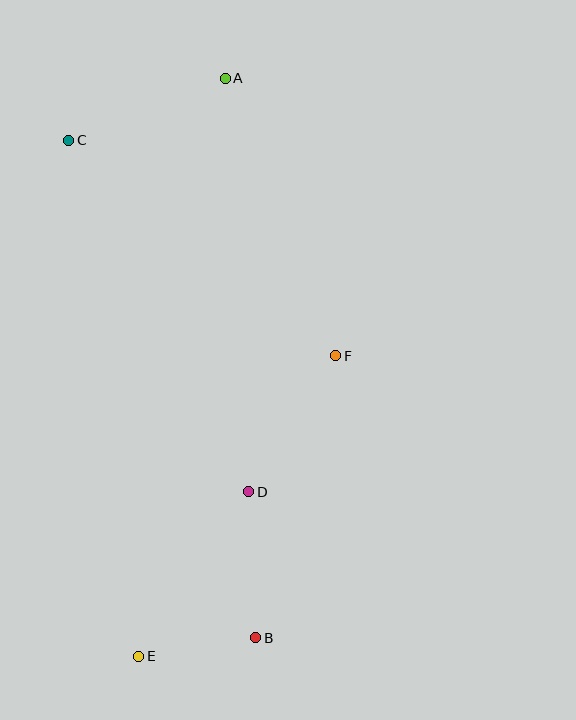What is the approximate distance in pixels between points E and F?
The distance between E and F is approximately 360 pixels.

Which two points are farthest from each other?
Points A and E are farthest from each other.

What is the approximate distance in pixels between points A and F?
The distance between A and F is approximately 298 pixels.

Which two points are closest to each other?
Points B and E are closest to each other.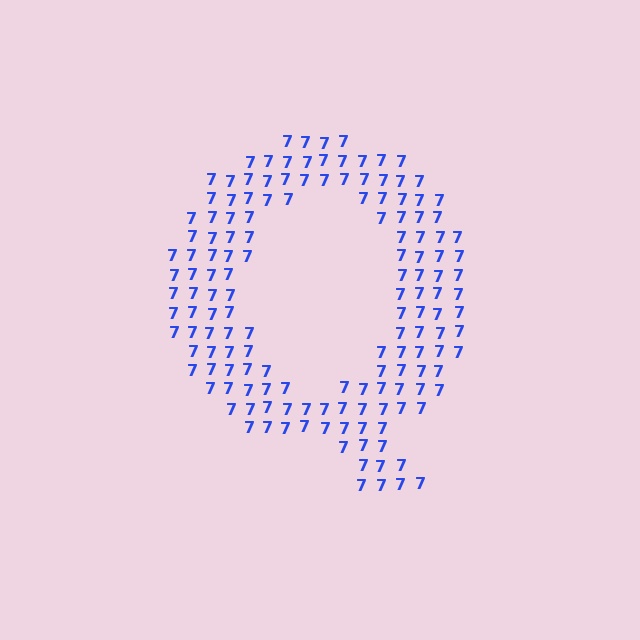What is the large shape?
The large shape is the letter Q.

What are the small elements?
The small elements are digit 7's.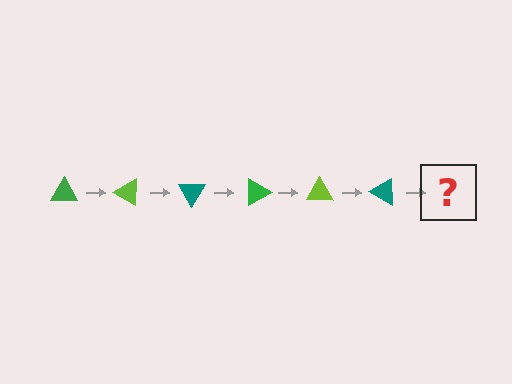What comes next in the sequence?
The next element should be a green triangle, rotated 180 degrees from the start.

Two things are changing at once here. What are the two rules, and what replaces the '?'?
The two rules are that it rotates 30 degrees each step and the color cycles through green, lime, and teal. The '?' should be a green triangle, rotated 180 degrees from the start.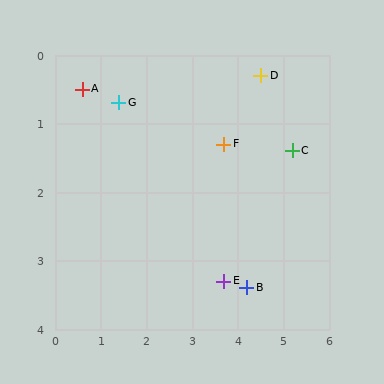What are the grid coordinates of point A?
Point A is at approximately (0.6, 0.5).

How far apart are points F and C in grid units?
Points F and C are about 1.5 grid units apart.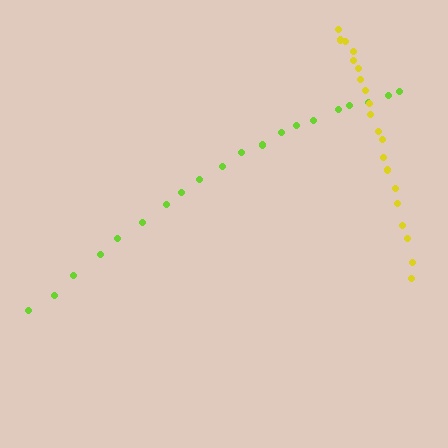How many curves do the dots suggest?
There are 2 distinct paths.